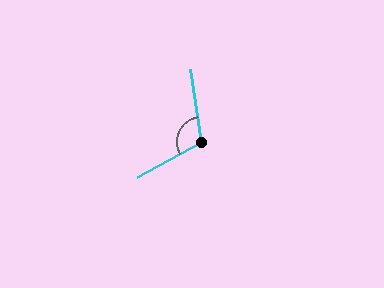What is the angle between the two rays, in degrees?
Approximately 111 degrees.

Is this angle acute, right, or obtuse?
It is obtuse.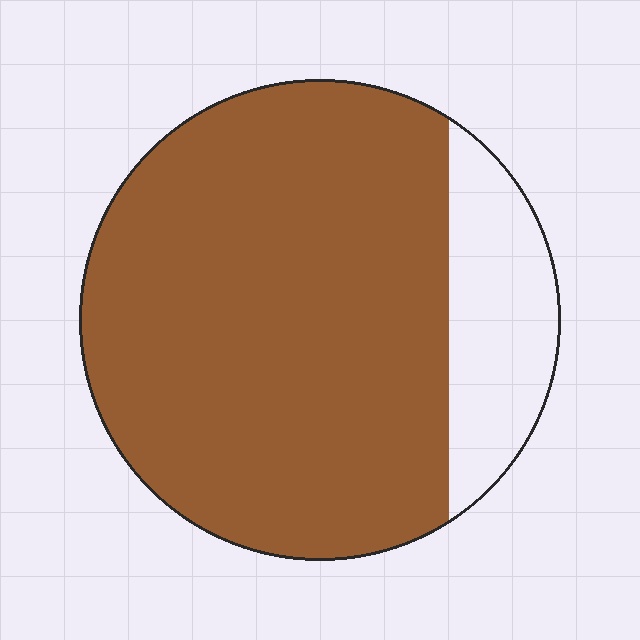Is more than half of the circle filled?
Yes.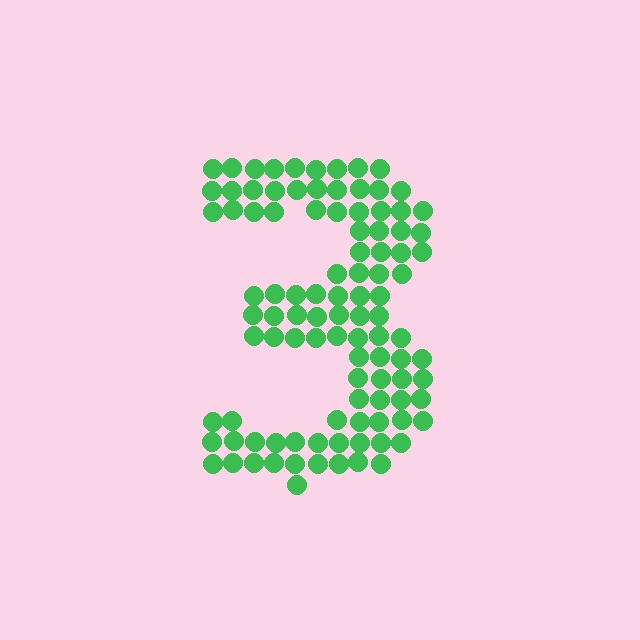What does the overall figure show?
The overall figure shows the digit 3.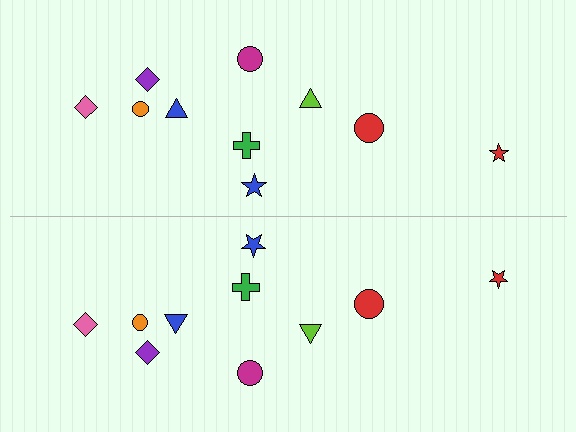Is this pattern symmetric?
Yes, this pattern has bilateral (reflection) symmetry.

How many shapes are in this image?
There are 20 shapes in this image.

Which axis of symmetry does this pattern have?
The pattern has a horizontal axis of symmetry running through the center of the image.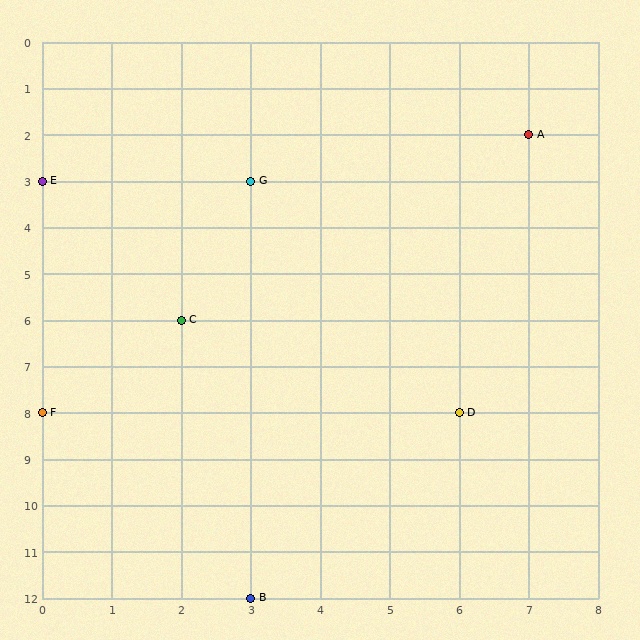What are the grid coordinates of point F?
Point F is at grid coordinates (0, 8).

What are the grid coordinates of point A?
Point A is at grid coordinates (7, 2).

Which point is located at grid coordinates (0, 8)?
Point F is at (0, 8).